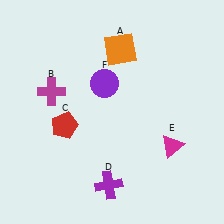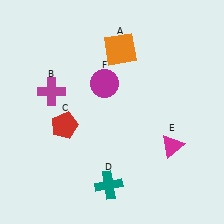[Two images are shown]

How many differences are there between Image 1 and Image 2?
There are 2 differences between the two images.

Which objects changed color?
D changed from purple to teal. F changed from purple to magenta.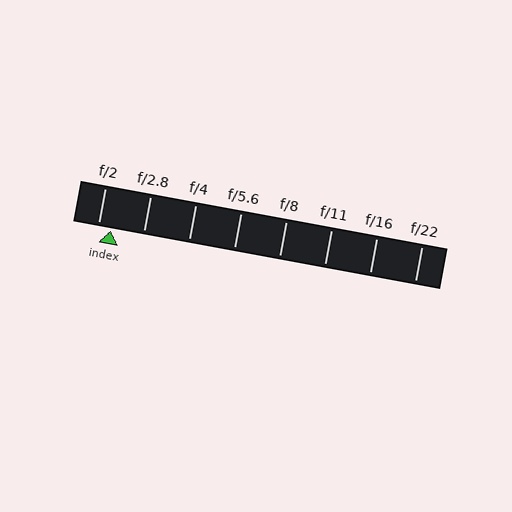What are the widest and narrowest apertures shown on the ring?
The widest aperture shown is f/2 and the narrowest is f/22.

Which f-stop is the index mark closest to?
The index mark is closest to f/2.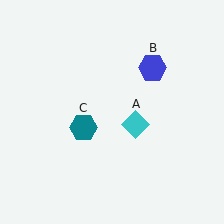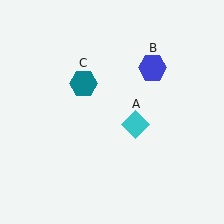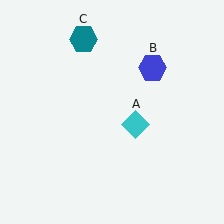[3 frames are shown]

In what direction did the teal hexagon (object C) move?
The teal hexagon (object C) moved up.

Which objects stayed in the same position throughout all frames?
Cyan diamond (object A) and blue hexagon (object B) remained stationary.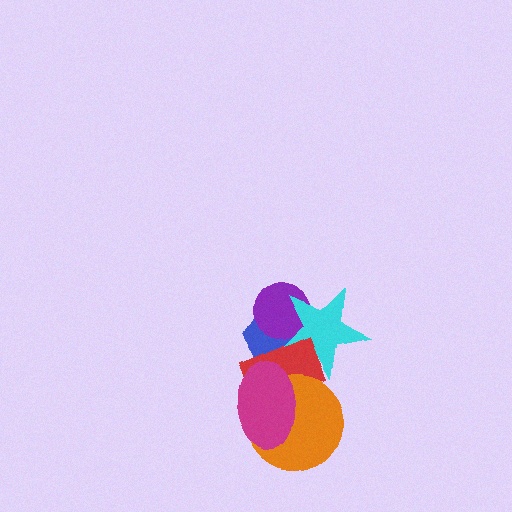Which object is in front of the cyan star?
The red rectangle is in front of the cyan star.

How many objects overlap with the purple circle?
2 objects overlap with the purple circle.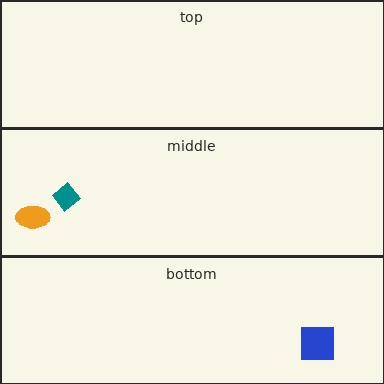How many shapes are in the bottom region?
1.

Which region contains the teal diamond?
The middle region.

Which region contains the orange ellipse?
The middle region.